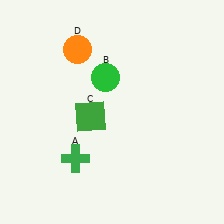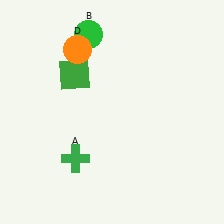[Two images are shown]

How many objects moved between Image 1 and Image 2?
2 objects moved between the two images.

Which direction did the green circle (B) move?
The green circle (B) moved up.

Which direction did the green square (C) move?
The green square (C) moved up.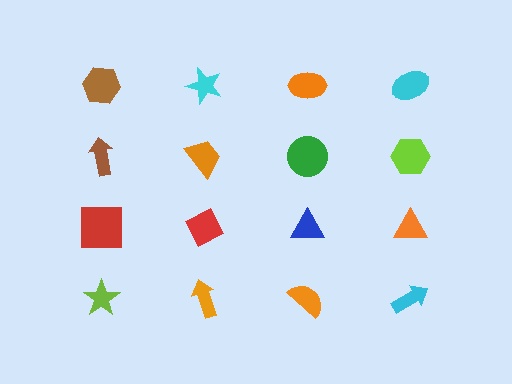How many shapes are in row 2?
4 shapes.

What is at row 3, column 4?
An orange triangle.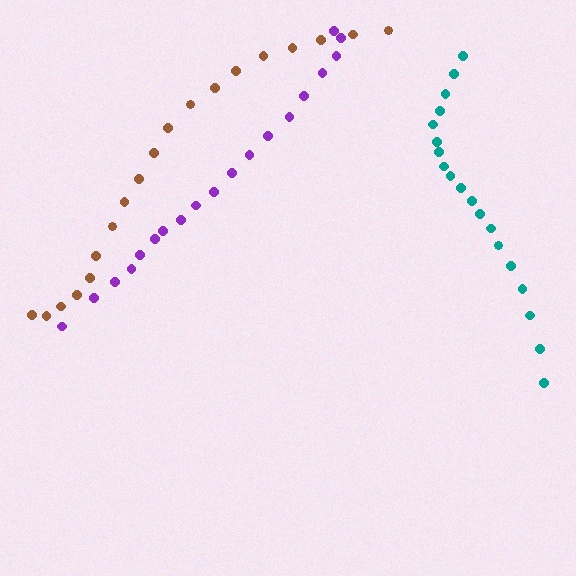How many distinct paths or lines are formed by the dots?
There are 3 distinct paths.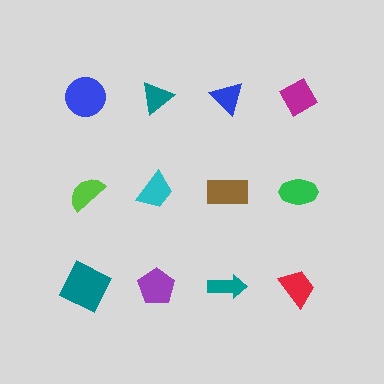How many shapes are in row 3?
4 shapes.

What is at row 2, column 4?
A green ellipse.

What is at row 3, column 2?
A purple pentagon.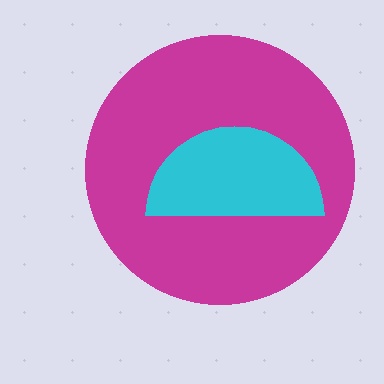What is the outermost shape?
The magenta circle.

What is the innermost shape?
The cyan semicircle.